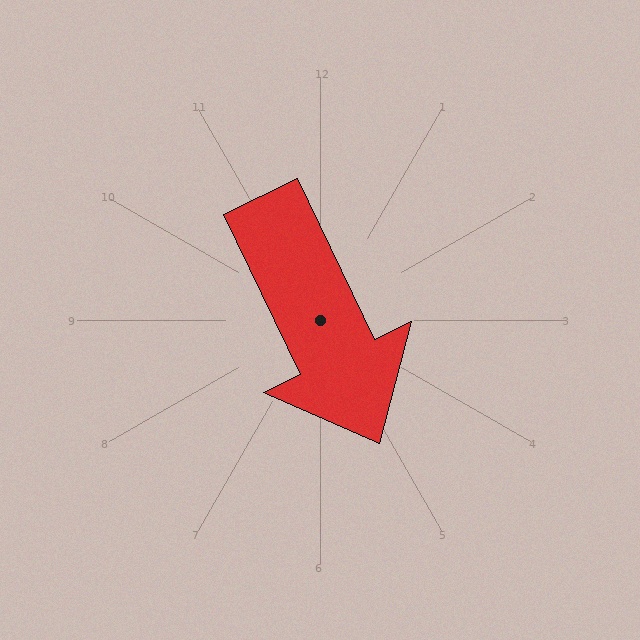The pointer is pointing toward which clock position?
Roughly 5 o'clock.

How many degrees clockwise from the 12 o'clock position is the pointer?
Approximately 154 degrees.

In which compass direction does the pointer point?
Southeast.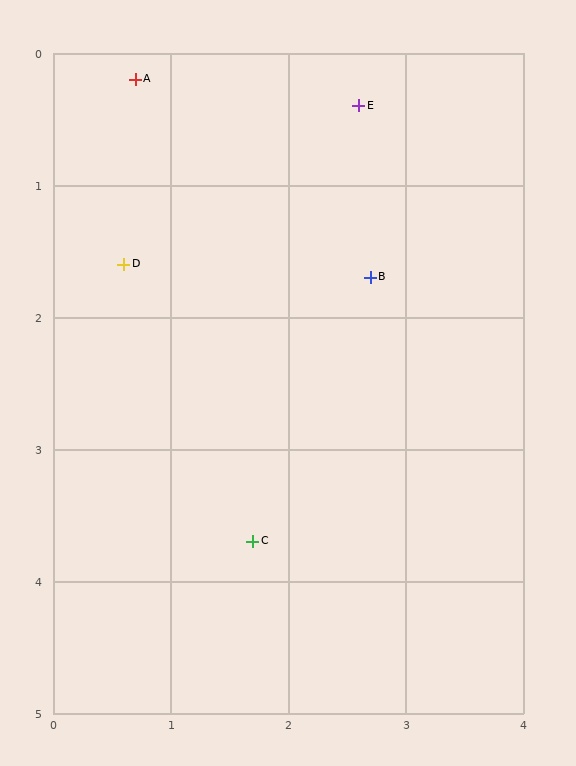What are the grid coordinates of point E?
Point E is at approximately (2.6, 0.4).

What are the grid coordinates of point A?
Point A is at approximately (0.7, 0.2).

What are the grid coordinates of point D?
Point D is at approximately (0.6, 1.6).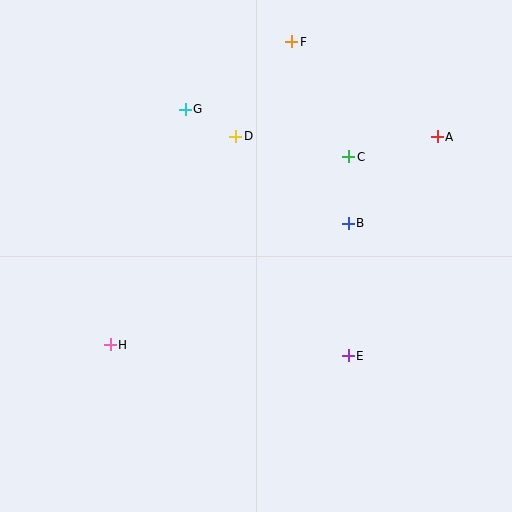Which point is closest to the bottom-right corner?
Point E is closest to the bottom-right corner.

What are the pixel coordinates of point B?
Point B is at (348, 223).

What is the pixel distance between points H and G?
The distance between H and G is 247 pixels.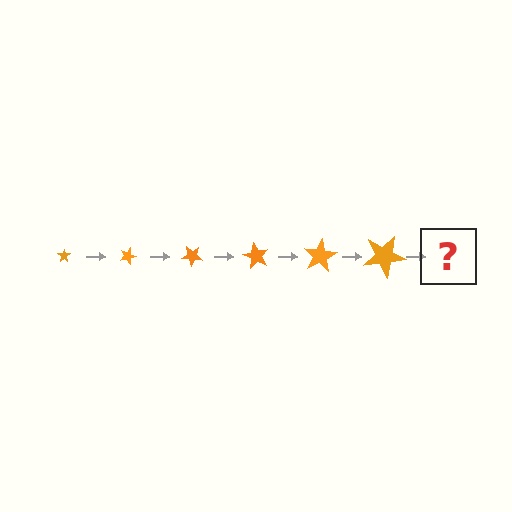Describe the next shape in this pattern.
It should be a star, larger than the previous one and rotated 120 degrees from the start.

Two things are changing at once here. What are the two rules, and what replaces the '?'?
The two rules are that the star grows larger each step and it rotates 20 degrees each step. The '?' should be a star, larger than the previous one and rotated 120 degrees from the start.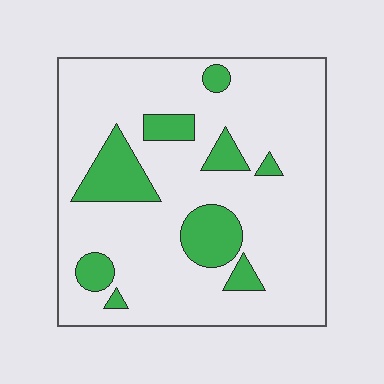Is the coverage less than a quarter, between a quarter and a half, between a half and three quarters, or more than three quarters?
Less than a quarter.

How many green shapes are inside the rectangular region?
9.